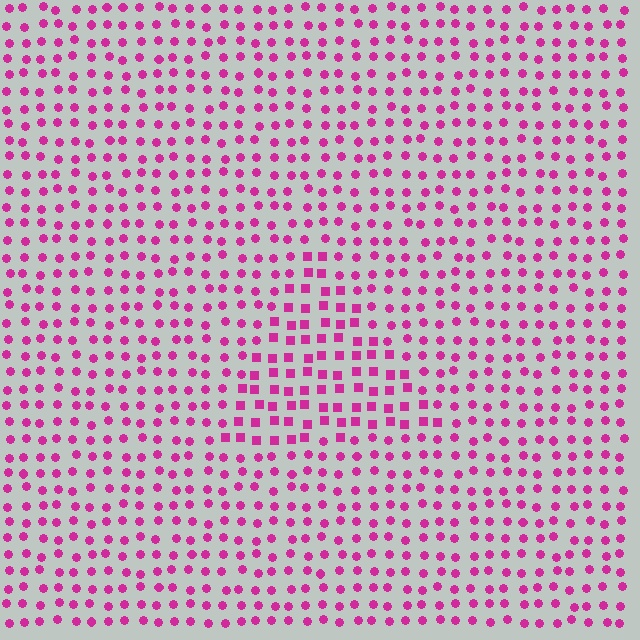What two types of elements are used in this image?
The image uses squares inside the triangle region and circles outside it.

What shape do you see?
I see a triangle.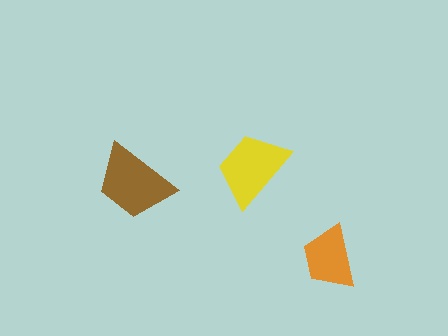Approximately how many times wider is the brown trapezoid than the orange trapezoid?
About 1.5 times wider.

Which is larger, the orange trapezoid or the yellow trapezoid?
The yellow one.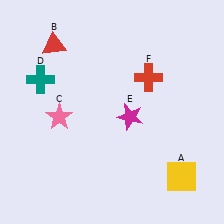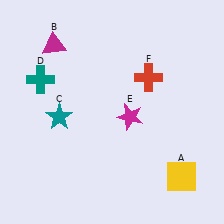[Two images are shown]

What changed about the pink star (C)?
In Image 1, C is pink. In Image 2, it changed to teal.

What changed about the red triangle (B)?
In Image 1, B is red. In Image 2, it changed to magenta.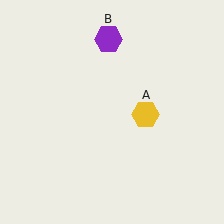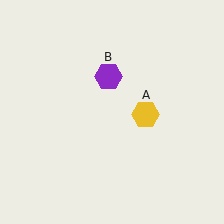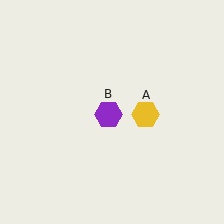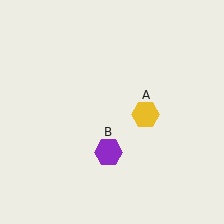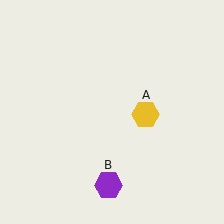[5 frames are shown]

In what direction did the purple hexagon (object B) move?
The purple hexagon (object B) moved down.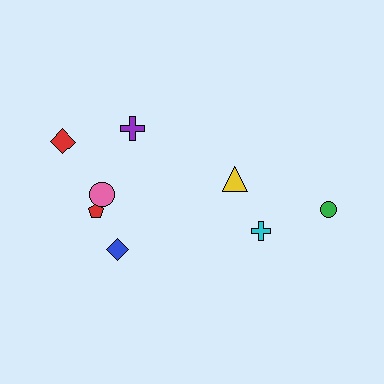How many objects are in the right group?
There are 3 objects.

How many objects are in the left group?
There are 5 objects.